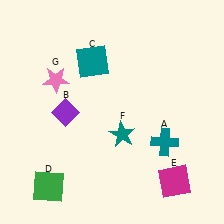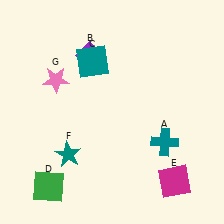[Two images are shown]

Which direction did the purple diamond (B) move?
The purple diamond (B) moved up.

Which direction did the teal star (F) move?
The teal star (F) moved left.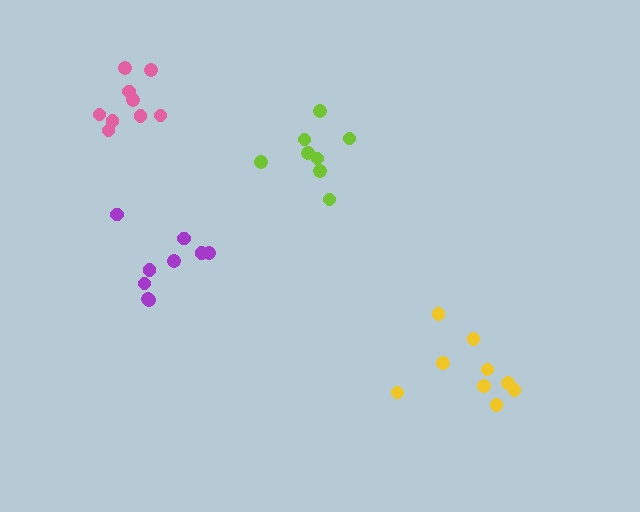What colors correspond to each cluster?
The clusters are colored: lime, purple, yellow, pink.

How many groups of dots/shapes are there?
There are 4 groups.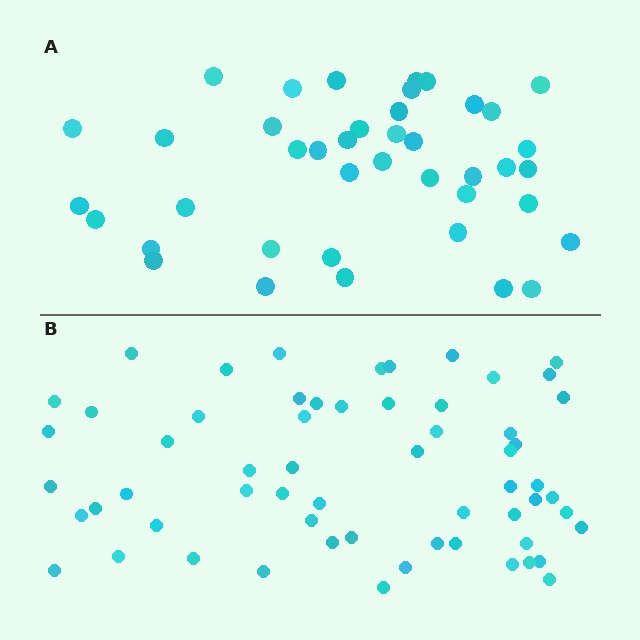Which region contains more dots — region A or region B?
Region B (the bottom region) has more dots.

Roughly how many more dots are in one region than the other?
Region B has approximately 20 more dots than region A.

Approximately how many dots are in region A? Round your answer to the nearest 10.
About 40 dots. (The exact count is 41, which rounds to 40.)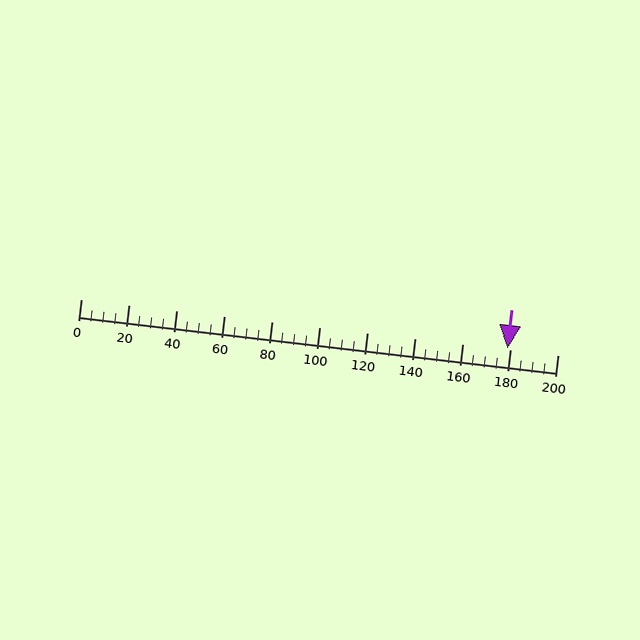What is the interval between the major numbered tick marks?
The major tick marks are spaced 20 units apart.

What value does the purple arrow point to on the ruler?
The purple arrow points to approximately 179.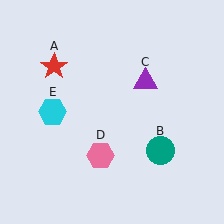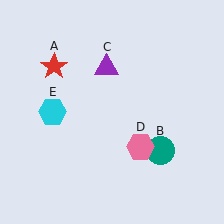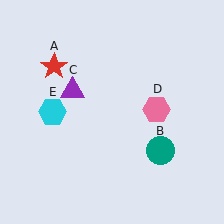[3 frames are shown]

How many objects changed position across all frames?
2 objects changed position: purple triangle (object C), pink hexagon (object D).